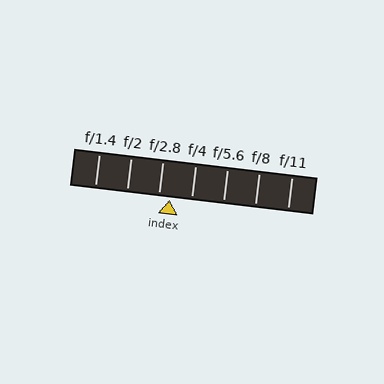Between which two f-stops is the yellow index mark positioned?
The index mark is between f/2.8 and f/4.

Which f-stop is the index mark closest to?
The index mark is closest to f/2.8.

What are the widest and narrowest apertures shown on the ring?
The widest aperture shown is f/1.4 and the narrowest is f/11.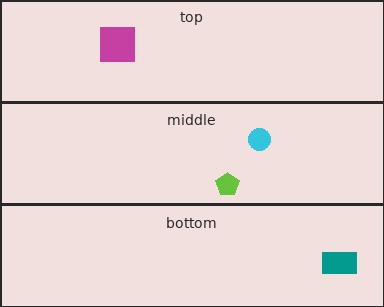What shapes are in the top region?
The magenta square.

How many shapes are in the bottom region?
1.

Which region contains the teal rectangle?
The bottom region.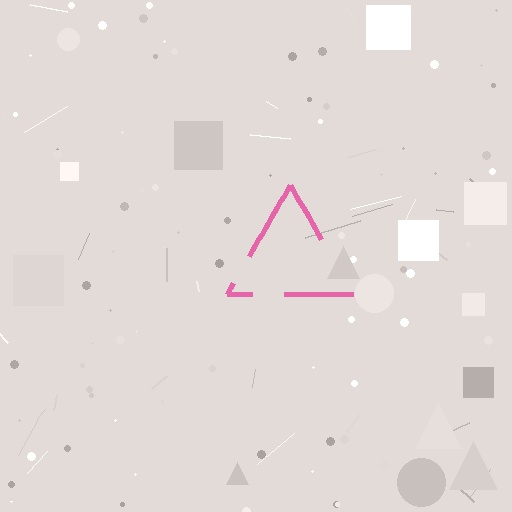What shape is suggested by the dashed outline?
The dashed outline suggests a triangle.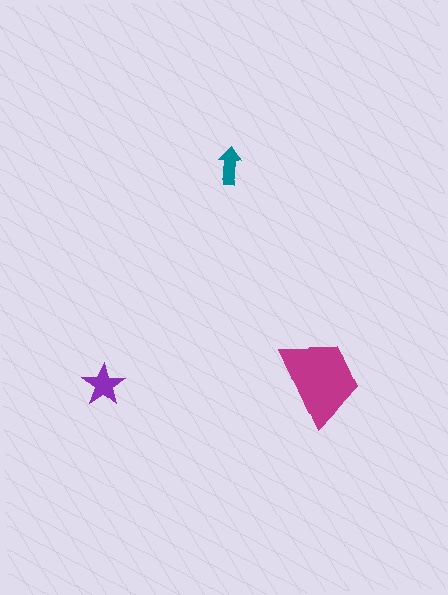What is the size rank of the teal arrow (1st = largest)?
3rd.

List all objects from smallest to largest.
The teal arrow, the purple star, the magenta trapezoid.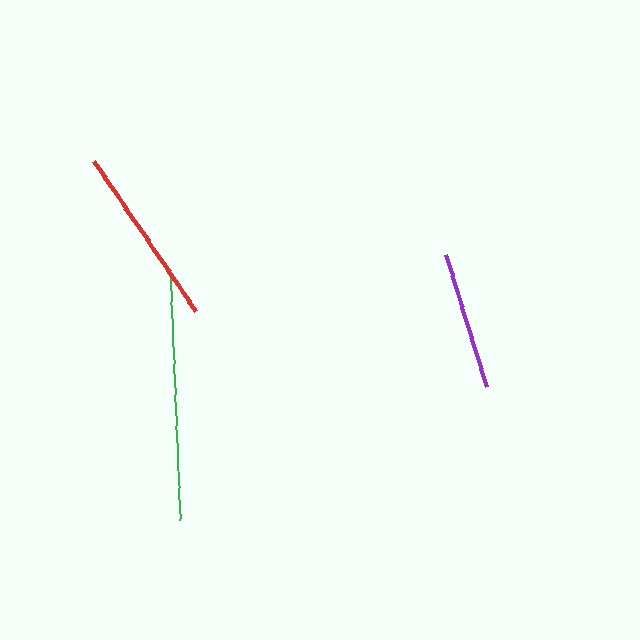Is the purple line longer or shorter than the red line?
The red line is longer than the purple line.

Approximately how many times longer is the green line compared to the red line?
The green line is approximately 1.4 times the length of the red line.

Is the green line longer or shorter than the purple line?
The green line is longer than the purple line.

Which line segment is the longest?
The green line is the longest at approximately 249 pixels.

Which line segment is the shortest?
The purple line is the shortest at approximately 138 pixels.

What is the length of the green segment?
The green segment is approximately 249 pixels long.